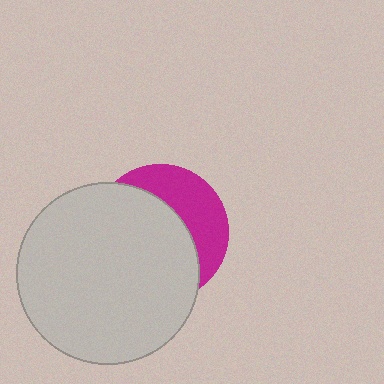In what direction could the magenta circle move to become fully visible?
The magenta circle could move toward the upper-right. That would shift it out from behind the light gray circle entirely.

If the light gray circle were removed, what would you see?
You would see the complete magenta circle.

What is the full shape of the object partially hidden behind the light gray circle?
The partially hidden object is a magenta circle.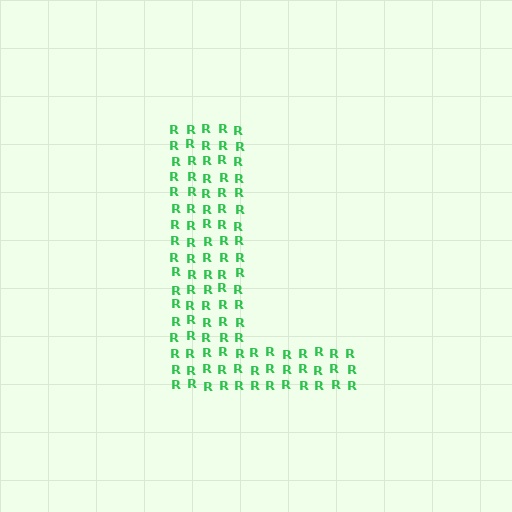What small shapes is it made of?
It is made of small letter R's.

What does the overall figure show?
The overall figure shows the letter L.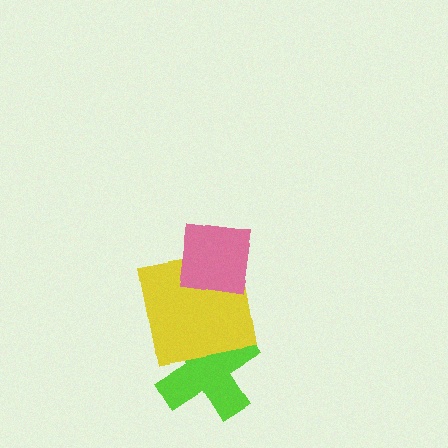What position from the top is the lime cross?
The lime cross is 3rd from the top.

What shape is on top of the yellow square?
The pink square is on top of the yellow square.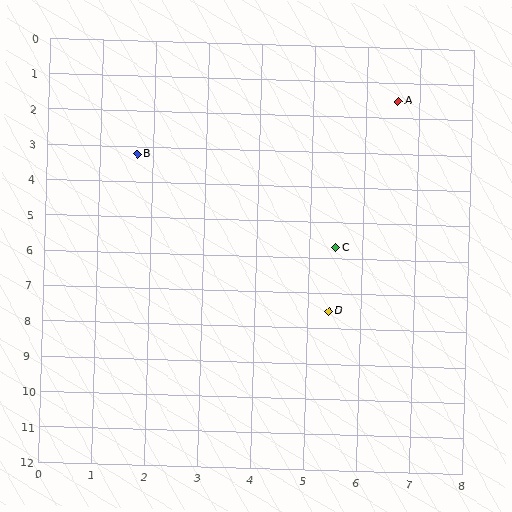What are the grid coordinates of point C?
Point C is at approximately (5.5, 5.7).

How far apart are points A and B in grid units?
Points A and B are about 5.2 grid units apart.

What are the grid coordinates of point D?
Point D is at approximately (5.4, 7.5).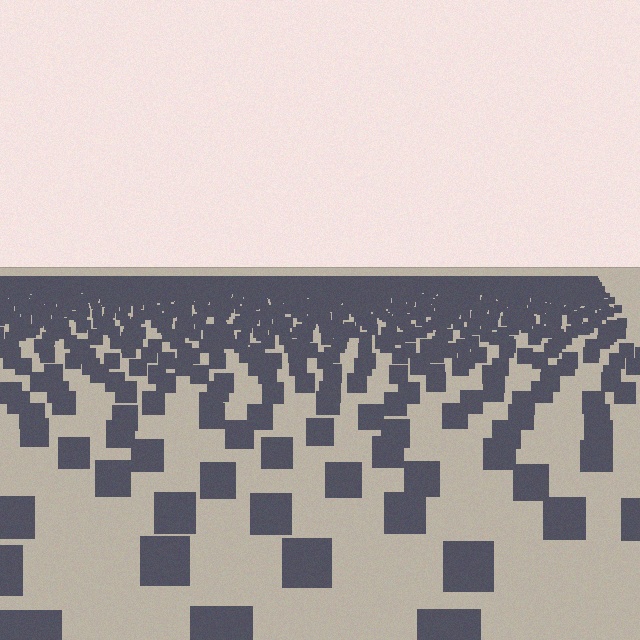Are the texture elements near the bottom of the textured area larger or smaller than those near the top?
Larger. Near the bottom, elements are closer to the viewer and appear at a bigger on-screen size.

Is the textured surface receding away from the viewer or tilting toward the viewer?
The surface is receding away from the viewer. Texture elements get smaller and denser toward the top.